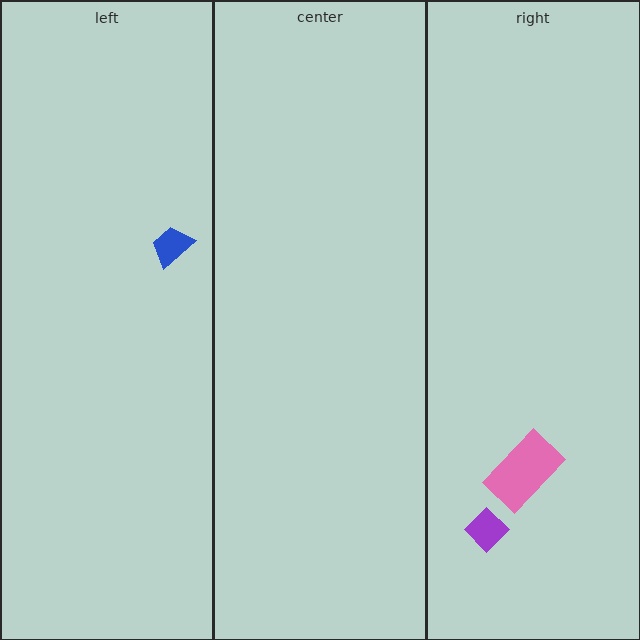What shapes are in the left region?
The blue trapezoid.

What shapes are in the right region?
The pink rectangle, the purple diamond.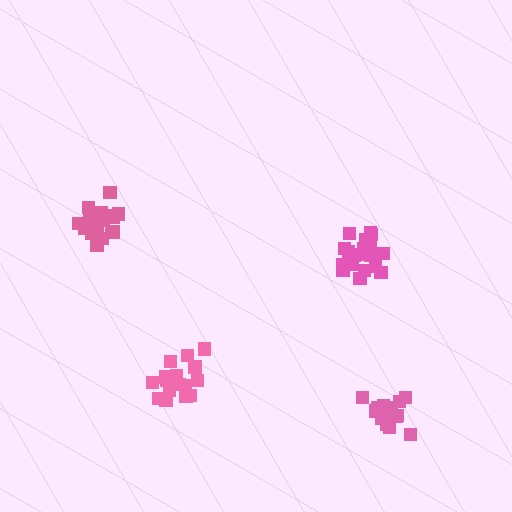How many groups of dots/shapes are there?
There are 4 groups.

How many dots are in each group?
Group 1: 21 dots, Group 2: 15 dots, Group 3: 16 dots, Group 4: 21 dots (73 total).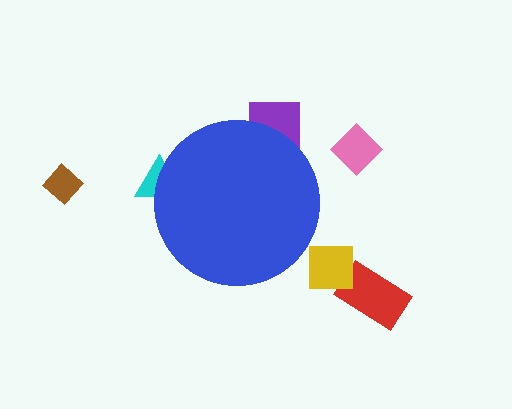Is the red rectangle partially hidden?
No, the red rectangle is fully visible.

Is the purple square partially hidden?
Yes, the purple square is partially hidden behind the blue circle.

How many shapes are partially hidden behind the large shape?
2 shapes are partially hidden.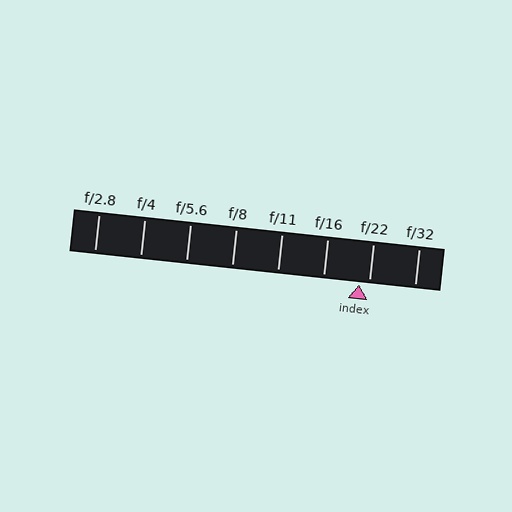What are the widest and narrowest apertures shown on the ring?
The widest aperture shown is f/2.8 and the narrowest is f/32.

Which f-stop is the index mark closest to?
The index mark is closest to f/22.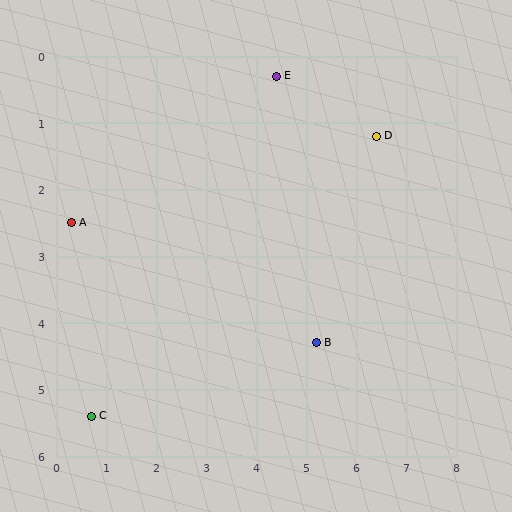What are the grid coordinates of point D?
Point D is at approximately (6.4, 1.2).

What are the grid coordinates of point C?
Point C is at approximately (0.7, 5.4).